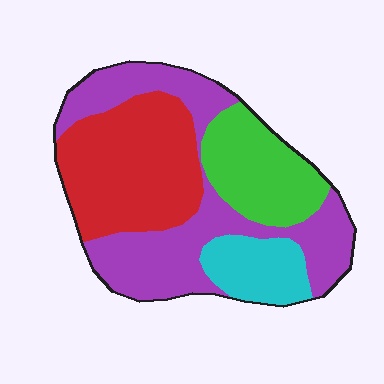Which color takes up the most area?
Purple, at roughly 40%.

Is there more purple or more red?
Purple.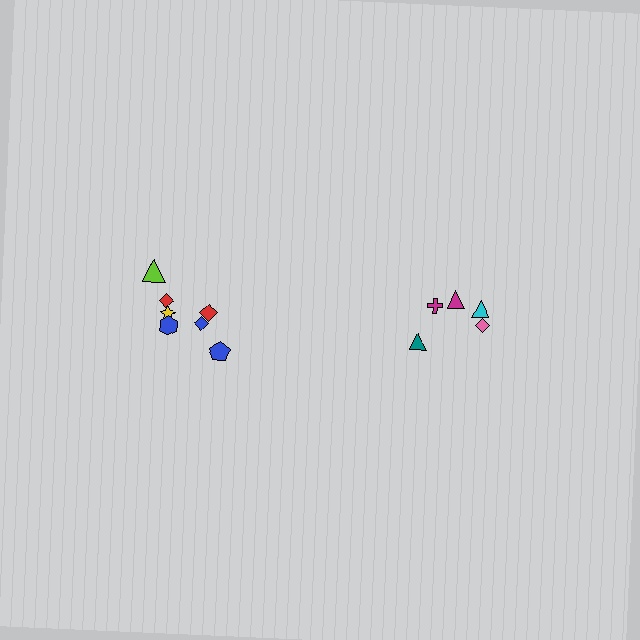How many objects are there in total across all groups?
There are 12 objects.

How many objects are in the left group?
There are 7 objects.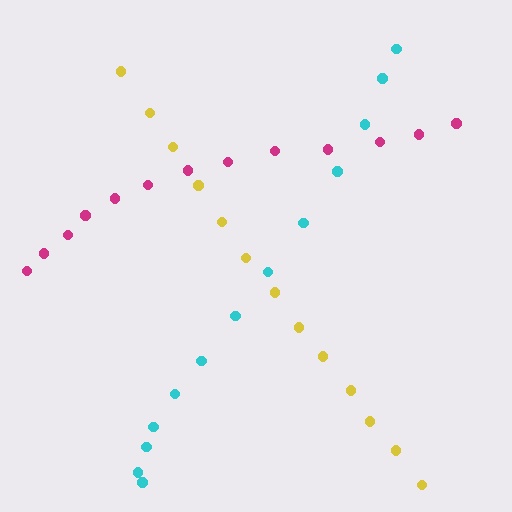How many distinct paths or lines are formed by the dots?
There are 3 distinct paths.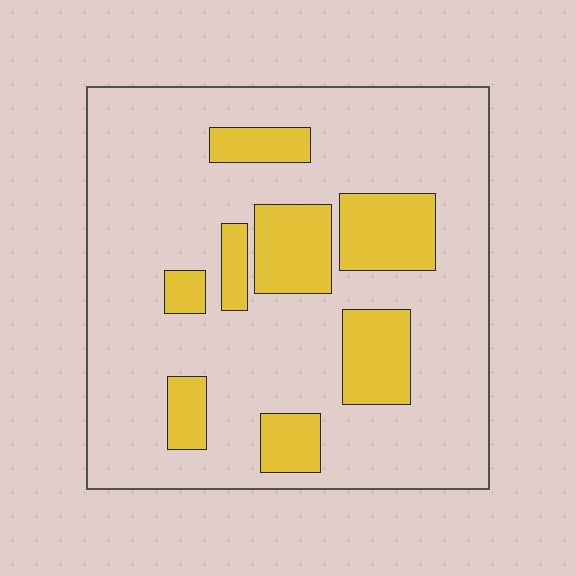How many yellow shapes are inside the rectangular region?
8.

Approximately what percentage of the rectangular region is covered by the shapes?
Approximately 20%.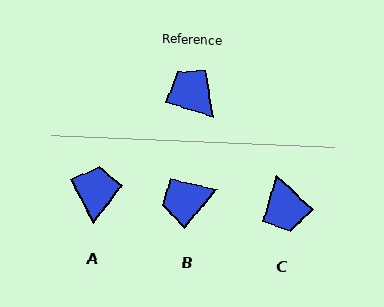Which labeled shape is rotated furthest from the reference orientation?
C, about 155 degrees away.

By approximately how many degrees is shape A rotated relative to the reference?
Approximately 45 degrees clockwise.